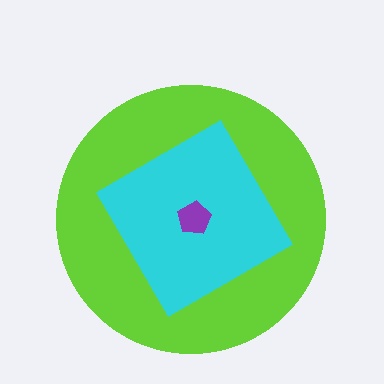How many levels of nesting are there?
3.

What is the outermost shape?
The lime circle.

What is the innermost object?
The purple pentagon.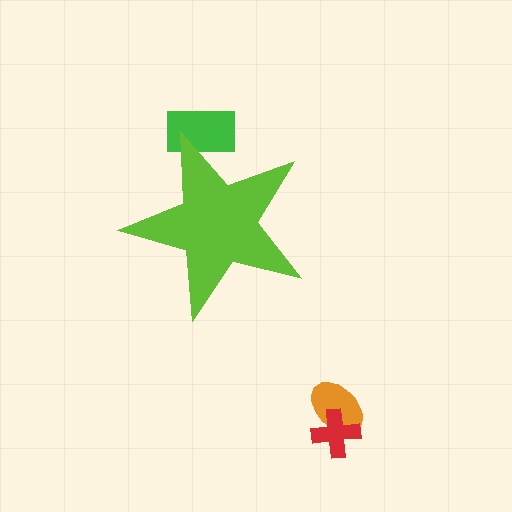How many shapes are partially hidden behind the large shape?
1 shape is partially hidden.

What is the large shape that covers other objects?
A lime star.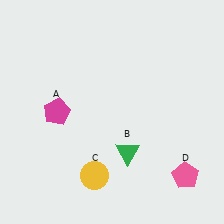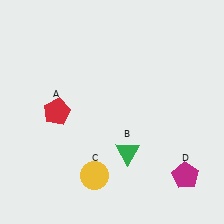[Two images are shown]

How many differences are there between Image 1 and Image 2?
There are 2 differences between the two images.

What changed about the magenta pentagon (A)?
In Image 1, A is magenta. In Image 2, it changed to red.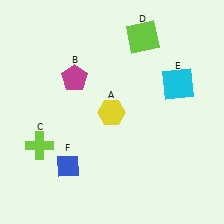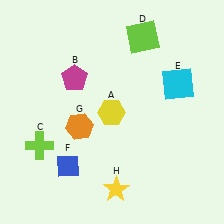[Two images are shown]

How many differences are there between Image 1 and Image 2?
There are 2 differences between the two images.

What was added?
An orange hexagon (G), a yellow star (H) were added in Image 2.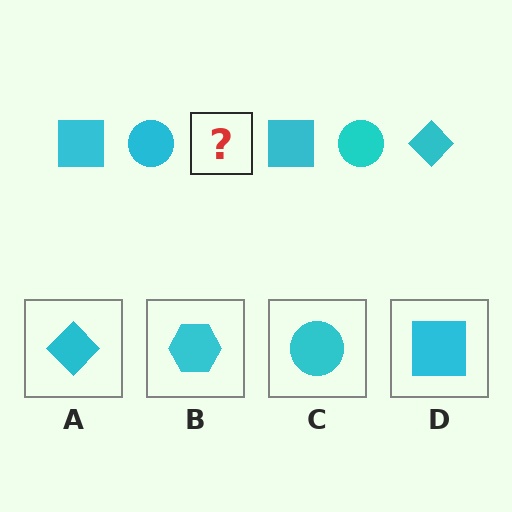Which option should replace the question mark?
Option A.